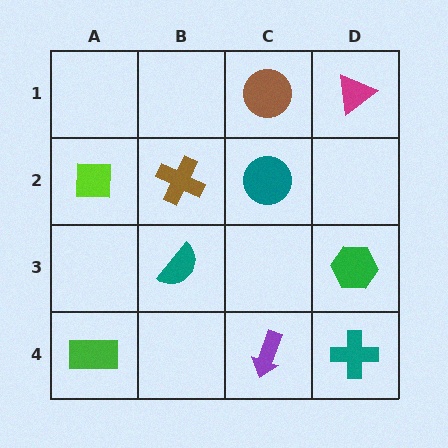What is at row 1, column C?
A brown circle.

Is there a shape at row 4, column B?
No, that cell is empty.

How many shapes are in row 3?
2 shapes.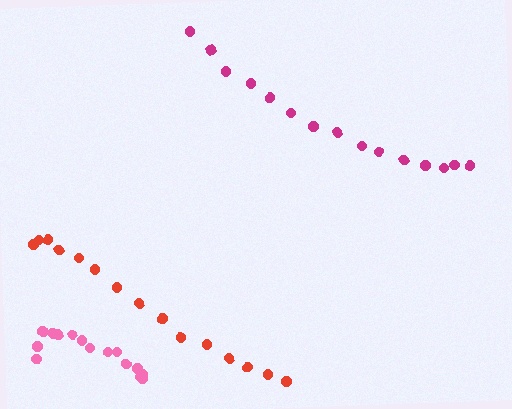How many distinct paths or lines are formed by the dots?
There are 3 distinct paths.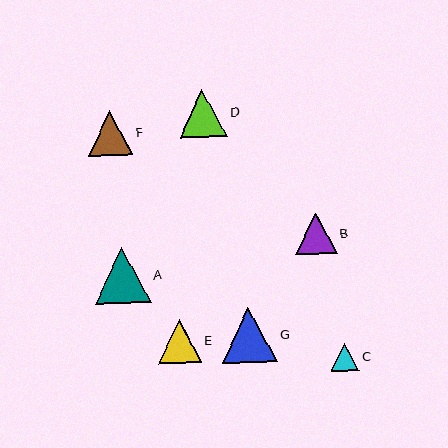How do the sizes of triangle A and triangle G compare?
Triangle A and triangle G are approximately the same size.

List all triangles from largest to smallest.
From largest to smallest: A, G, D, F, E, B, C.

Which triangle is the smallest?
Triangle C is the smallest with a size of approximately 29 pixels.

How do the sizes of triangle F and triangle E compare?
Triangle F and triangle E are approximately the same size.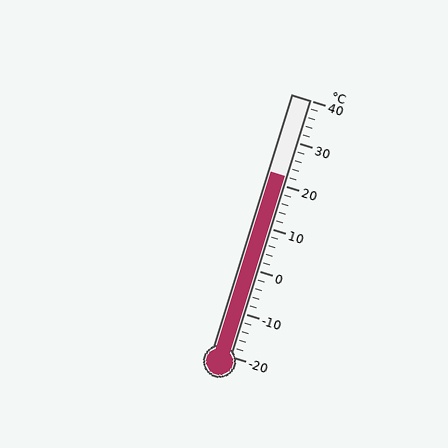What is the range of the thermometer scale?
The thermometer scale ranges from -20°C to 40°C.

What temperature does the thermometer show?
The thermometer shows approximately 22°C.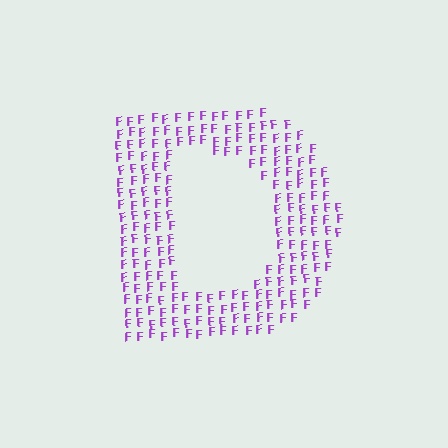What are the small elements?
The small elements are letter F's.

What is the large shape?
The large shape is the letter D.